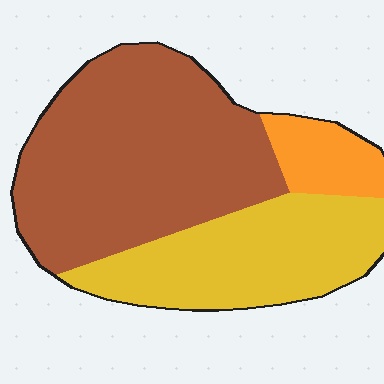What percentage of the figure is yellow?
Yellow covers about 35% of the figure.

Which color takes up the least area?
Orange, at roughly 10%.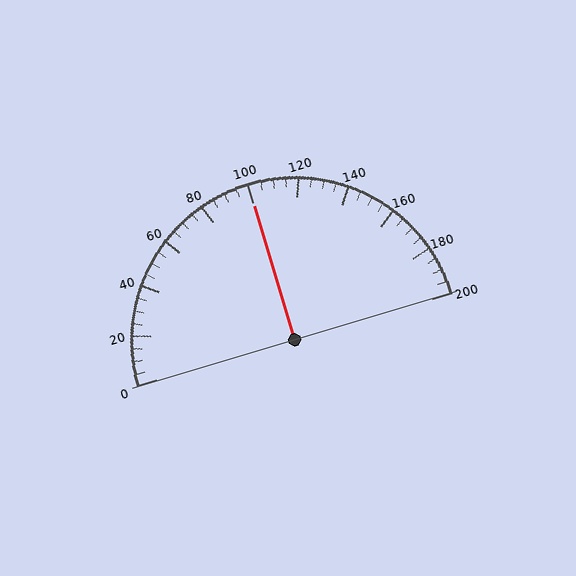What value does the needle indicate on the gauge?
The needle indicates approximately 100.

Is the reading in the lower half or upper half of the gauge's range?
The reading is in the upper half of the range (0 to 200).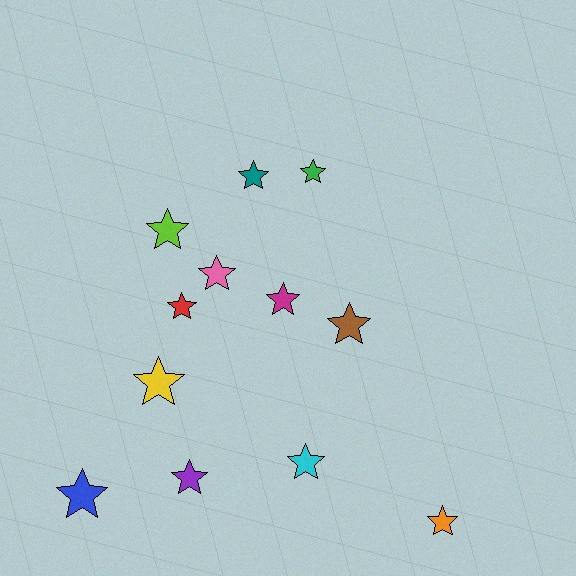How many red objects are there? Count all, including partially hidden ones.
There is 1 red object.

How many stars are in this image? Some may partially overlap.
There are 12 stars.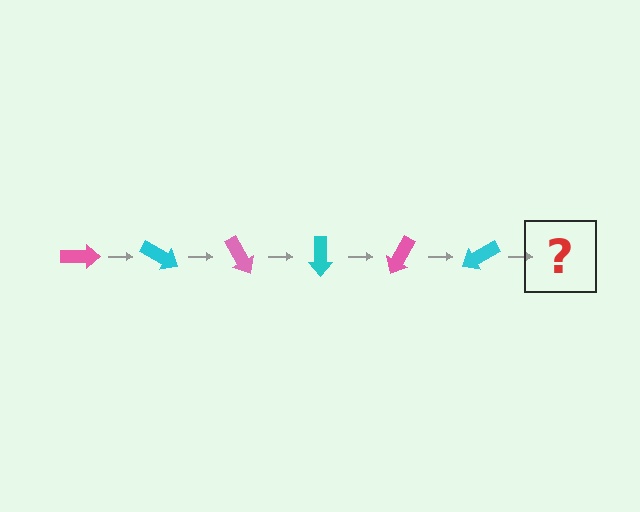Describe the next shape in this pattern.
It should be a pink arrow, rotated 180 degrees from the start.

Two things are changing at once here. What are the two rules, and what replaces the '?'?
The two rules are that it rotates 30 degrees each step and the color cycles through pink and cyan. The '?' should be a pink arrow, rotated 180 degrees from the start.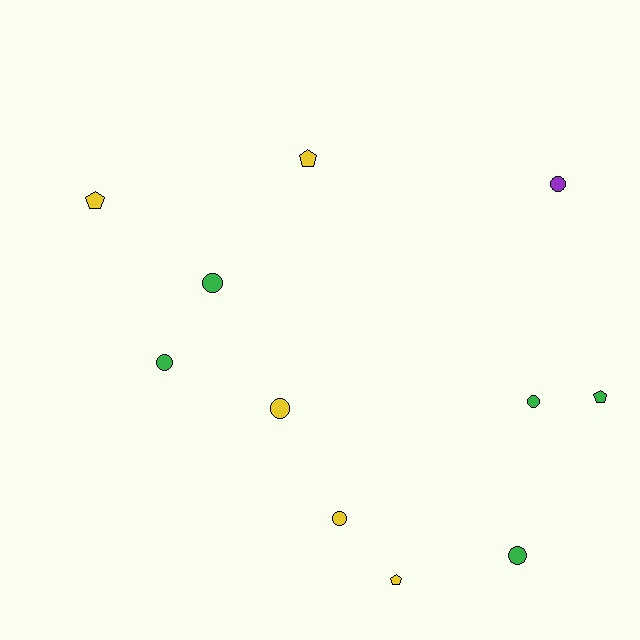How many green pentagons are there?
There is 1 green pentagon.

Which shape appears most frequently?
Circle, with 7 objects.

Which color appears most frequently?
Green, with 5 objects.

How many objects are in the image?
There are 11 objects.